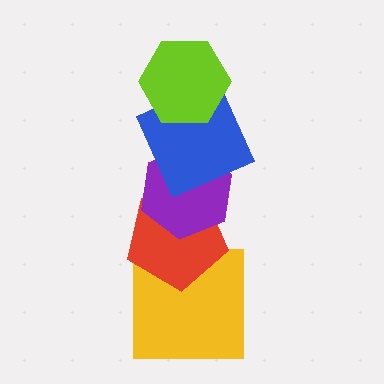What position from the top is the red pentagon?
The red pentagon is 4th from the top.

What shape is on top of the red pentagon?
The purple hexagon is on top of the red pentagon.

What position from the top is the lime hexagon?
The lime hexagon is 1st from the top.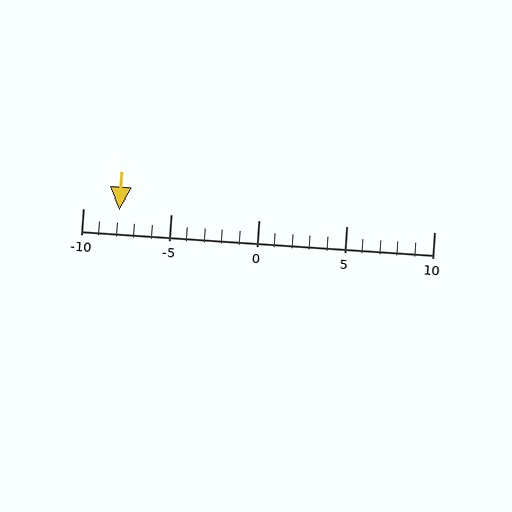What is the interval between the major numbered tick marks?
The major tick marks are spaced 5 units apart.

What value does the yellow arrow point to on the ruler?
The yellow arrow points to approximately -8.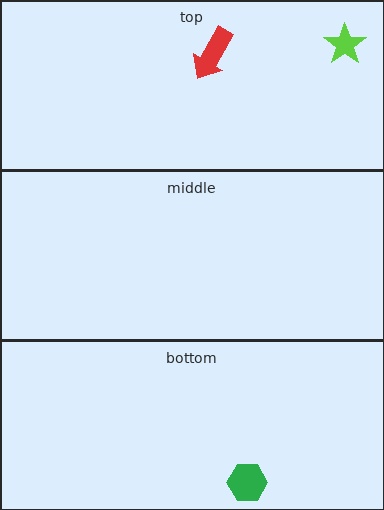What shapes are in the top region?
The lime star, the red arrow.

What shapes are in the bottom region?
The green hexagon.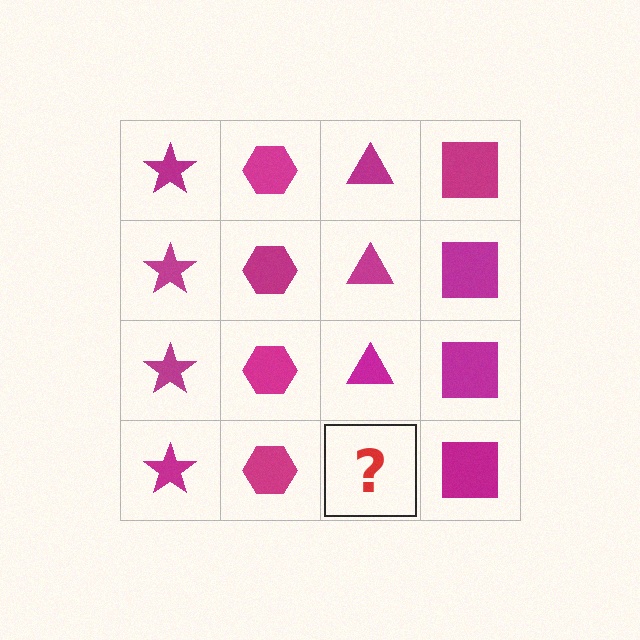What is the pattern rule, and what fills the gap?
The rule is that each column has a consistent shape. The gap should be filled with a magenta triangle.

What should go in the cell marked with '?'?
The missing cell should contain a magenta triangle.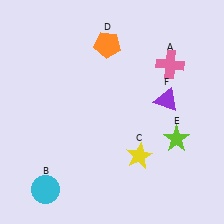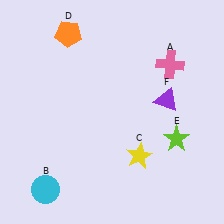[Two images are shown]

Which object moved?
The orange pentagon (D) moved left.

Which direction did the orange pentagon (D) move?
The orange pentagon (D) moved left.